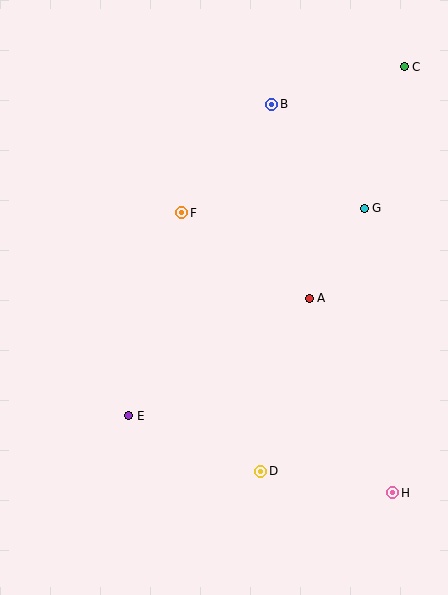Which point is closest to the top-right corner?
Point C is closest to the top-right corner.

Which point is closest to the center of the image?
Point A at (309, 298) is closest to the center.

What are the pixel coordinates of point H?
Point H is at (393, 493).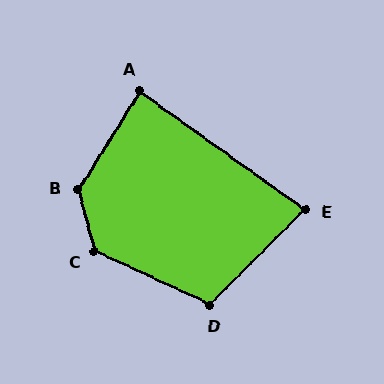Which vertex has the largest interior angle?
B, at approximately 133 degrees.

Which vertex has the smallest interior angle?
E, at approximately 81 degrees.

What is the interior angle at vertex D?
Approximately 110 degrees (obtuse).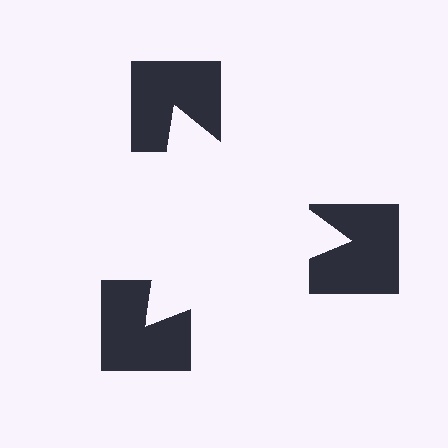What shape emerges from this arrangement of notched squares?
An illusory triangle — its edges are inferred from the aligned wedge cuts in the notched squares, not physically drawn.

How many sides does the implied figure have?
3 sides.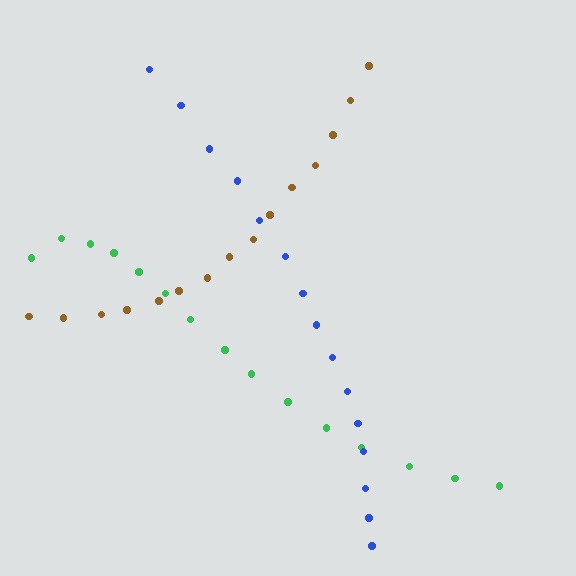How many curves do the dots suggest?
There are 3 distinct paths.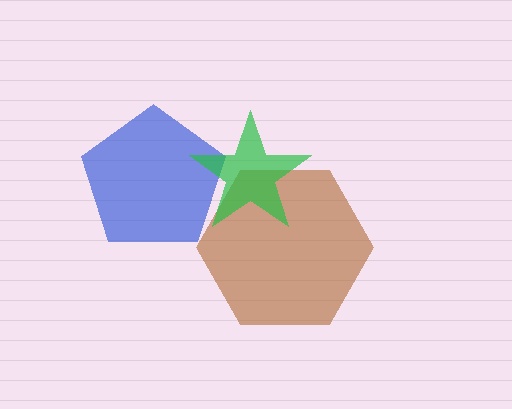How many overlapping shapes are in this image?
There are 3 overlapping shapes in the image.